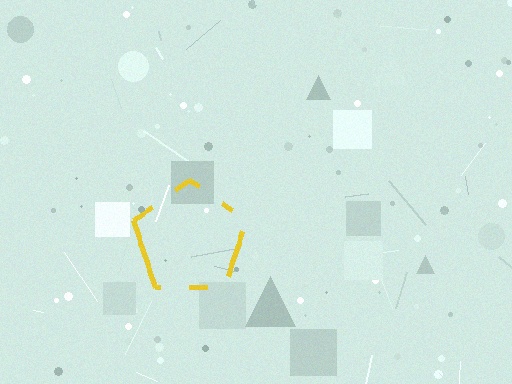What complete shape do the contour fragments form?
The contour fragments form a pentagon.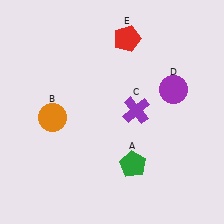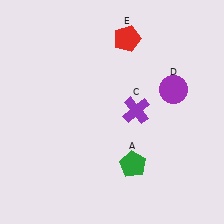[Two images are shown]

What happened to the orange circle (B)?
The orange circle (B) was removed in Image 2. It was in the bottom-left area of Image 1.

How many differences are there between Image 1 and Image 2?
There is 1 difference between the two images.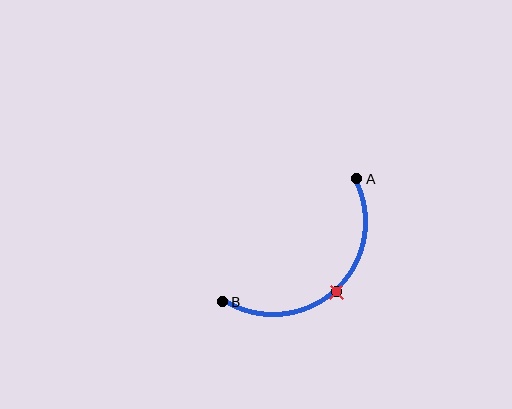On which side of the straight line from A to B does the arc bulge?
The arc bulges below and to the right of the straight line connecting A and B.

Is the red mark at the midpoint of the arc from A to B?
Yes. The red mark lies on the arc at equal arc-length from both A and B — it is the arc midpoint.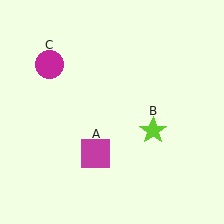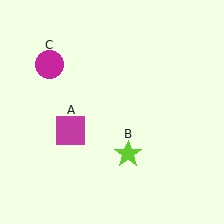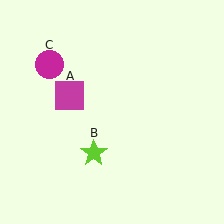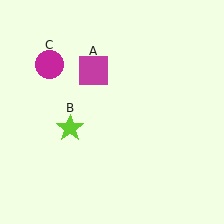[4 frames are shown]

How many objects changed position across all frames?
2 objects changed position: magenta square (object A), lime star (object B).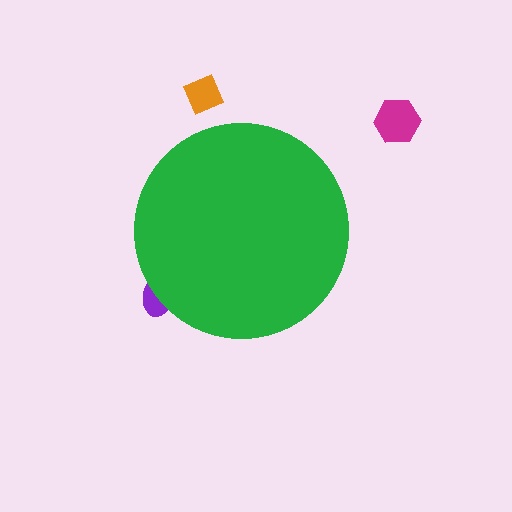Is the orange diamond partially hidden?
No, the orange diamond is fully visible.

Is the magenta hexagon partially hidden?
No, the magenta hexagon is fully visible.